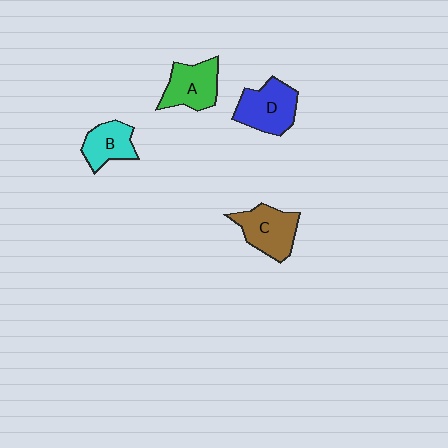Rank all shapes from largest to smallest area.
From largest to smallest: D (blue), C (brown), A (green), B (cyan).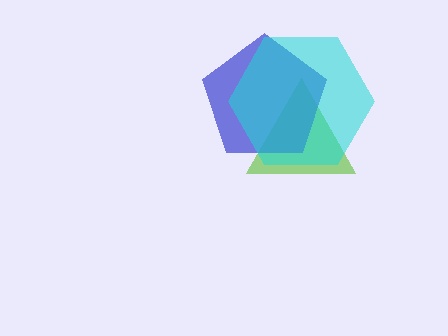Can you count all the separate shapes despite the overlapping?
Yes, there are 3 separate shapes.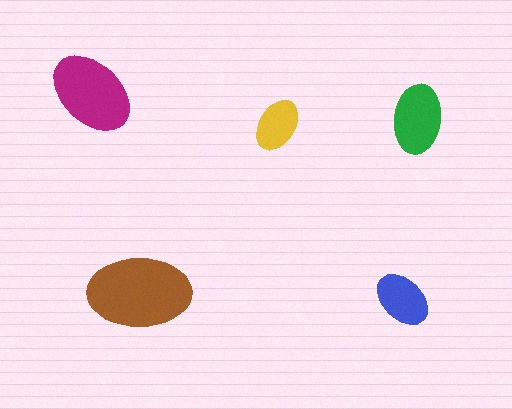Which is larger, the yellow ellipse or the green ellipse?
The green one.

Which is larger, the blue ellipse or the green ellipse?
The green one.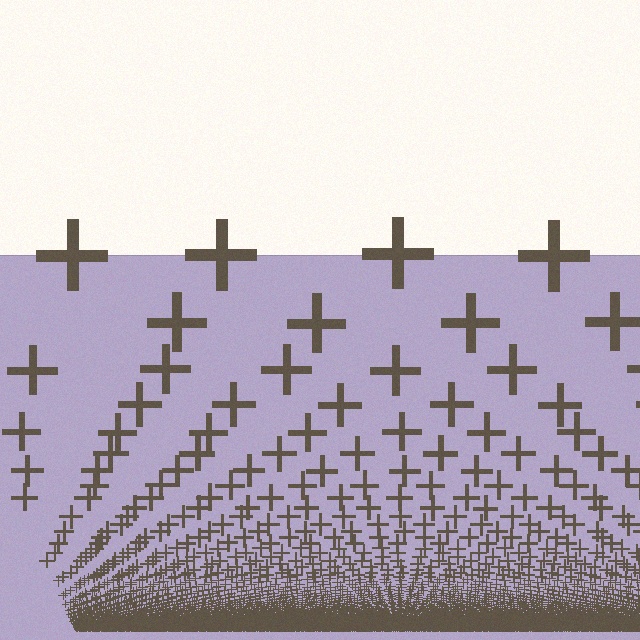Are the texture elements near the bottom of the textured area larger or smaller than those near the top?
Smaller. The gradient is inverted — elements near the bottom are smaller and denser.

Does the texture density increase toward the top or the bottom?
Density increases toward the bottom.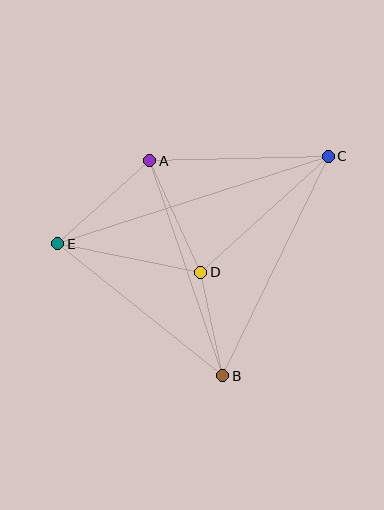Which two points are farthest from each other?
Points C and E are farthest from each other.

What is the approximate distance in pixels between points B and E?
The distance between B and E is approximately 211 pixels.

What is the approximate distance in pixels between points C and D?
The distance between C and D is approximately 173 pixels.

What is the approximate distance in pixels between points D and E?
The distance between D and E is approximately 146 pixels.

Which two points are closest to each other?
Points B and D are closest to each other.